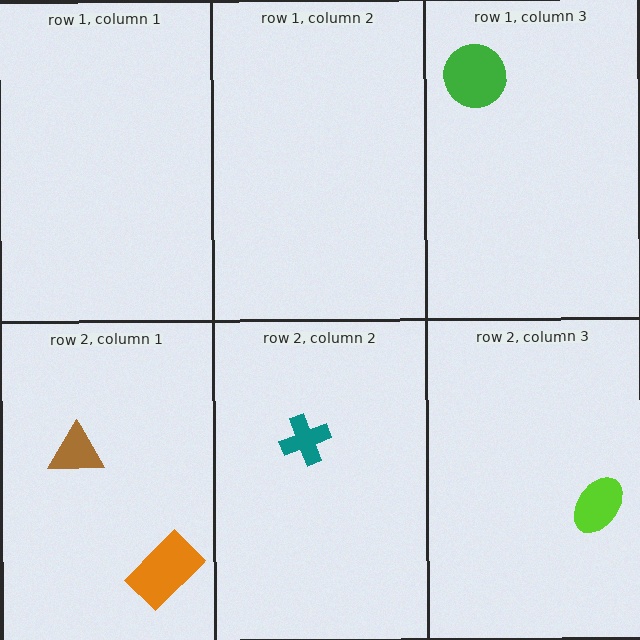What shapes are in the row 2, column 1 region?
The orange rectangle, the brown triangle.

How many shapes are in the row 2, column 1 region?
2.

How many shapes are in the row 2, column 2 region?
1.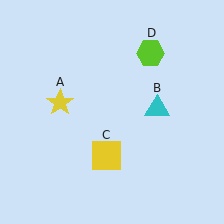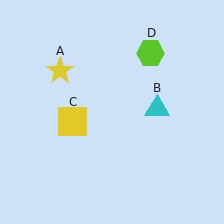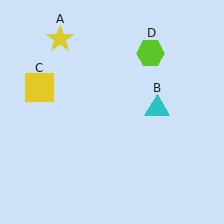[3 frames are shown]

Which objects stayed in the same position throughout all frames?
Cyan triangle (object B) and lime hexagon (object D) remained stationary.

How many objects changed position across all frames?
2 objects changed position: yellow star (object A), yellow square (object C).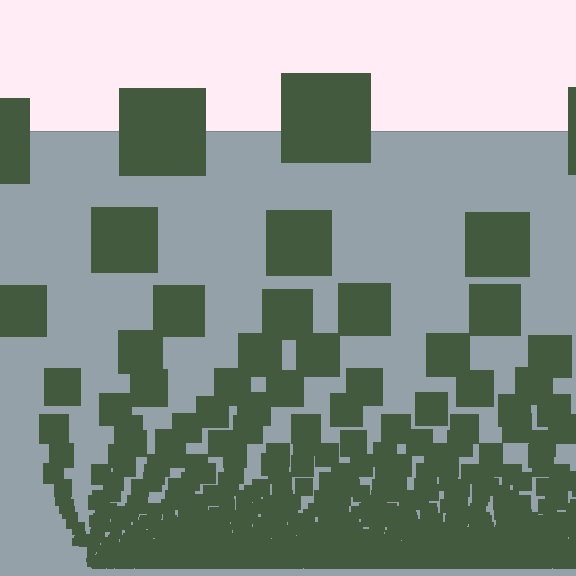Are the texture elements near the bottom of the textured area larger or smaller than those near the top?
Smaller. The gradient is inverted — elements near the bottom are smaller and denser.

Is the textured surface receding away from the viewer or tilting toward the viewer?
The surface appears to tilt toward the viewer. Texture elements get larger and sparser toward the top.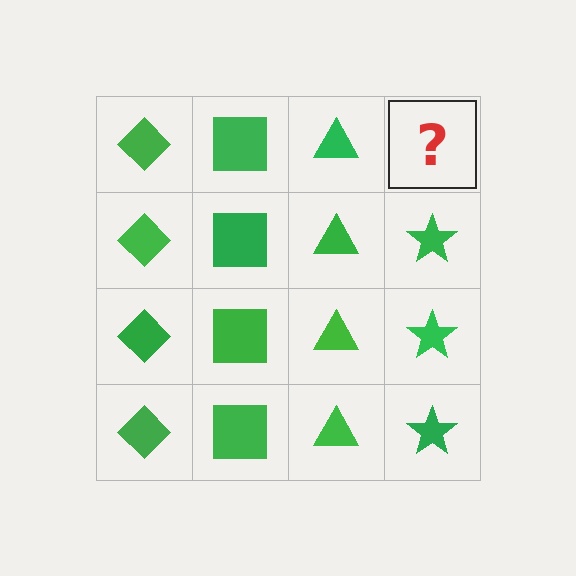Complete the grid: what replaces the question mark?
The question mark should be replaced with a green star.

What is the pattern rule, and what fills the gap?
The rule is that each column has a consistent shape. The gap should be filled with a green star.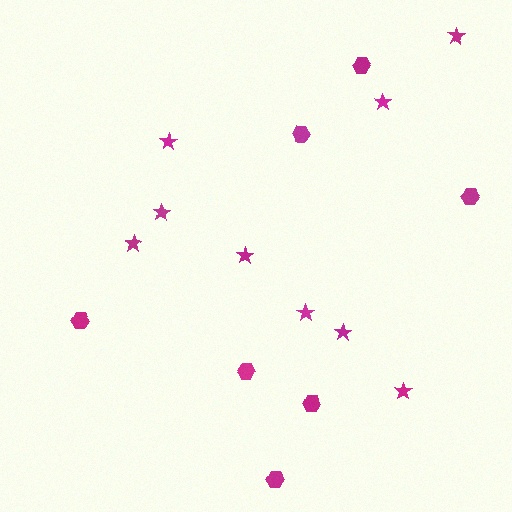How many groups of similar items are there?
There are 2 groups: one group of hexagons (7) and one group of stars (9).